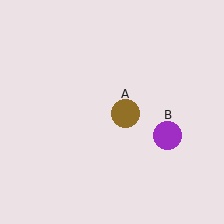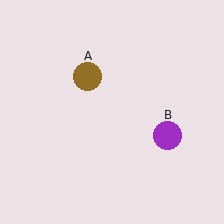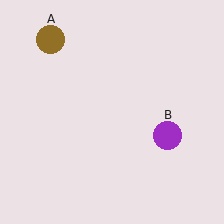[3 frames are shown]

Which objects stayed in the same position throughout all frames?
Purple circle (object B) remained stationary.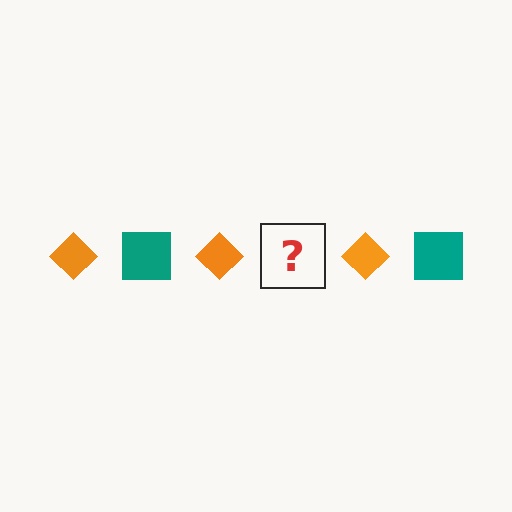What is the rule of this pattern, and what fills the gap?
The rule is that the pattern alternates between orange diamond and teal square. The gap should be filled with a teal square.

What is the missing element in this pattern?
The missing element is a teal square.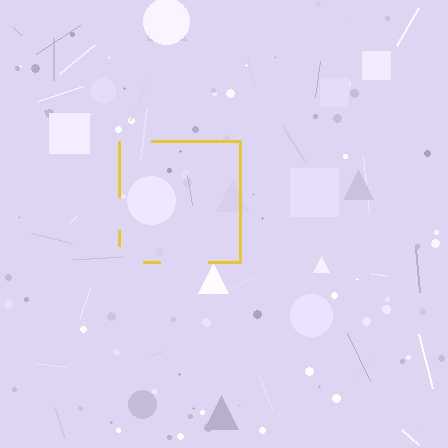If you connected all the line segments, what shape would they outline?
They would outline a square.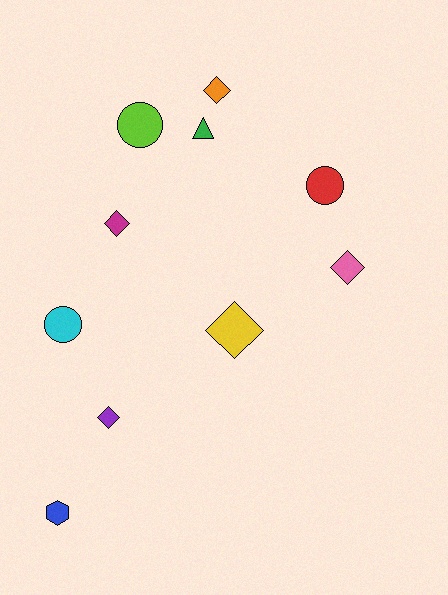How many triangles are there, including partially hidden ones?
There is 1 triangle.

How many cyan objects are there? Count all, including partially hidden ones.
There is 1 cyan object.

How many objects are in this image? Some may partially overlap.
There are 10 objects.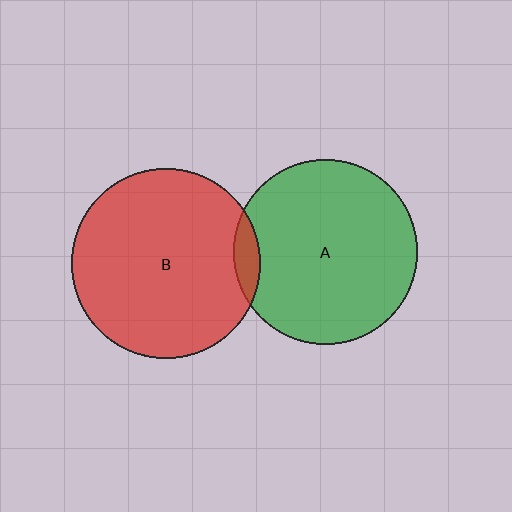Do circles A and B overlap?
Yes.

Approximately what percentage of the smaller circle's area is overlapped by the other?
Approximately 5%.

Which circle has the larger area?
Circle B (red).